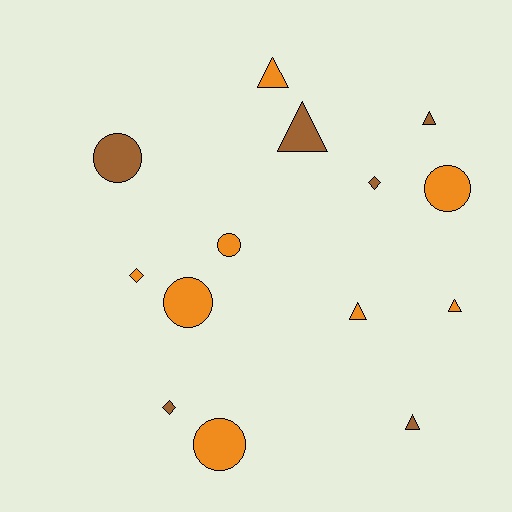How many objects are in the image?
There are 14 objects.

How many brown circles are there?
There is 1 brown circle.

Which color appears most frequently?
Orange, with 8 objects.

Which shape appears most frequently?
Triangle, with 6 objects.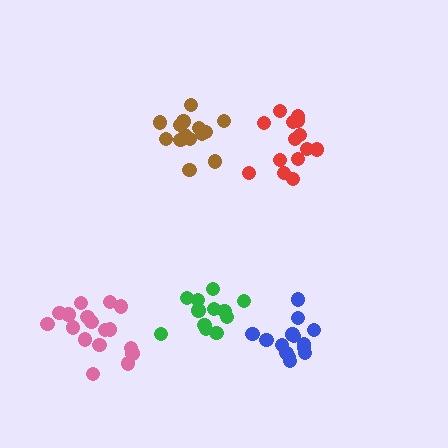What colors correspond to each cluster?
The clusters are colored: pink, red, blue, brown, green.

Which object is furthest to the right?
The red cluster is rightmost.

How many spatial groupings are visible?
There are 5 spatial groupings.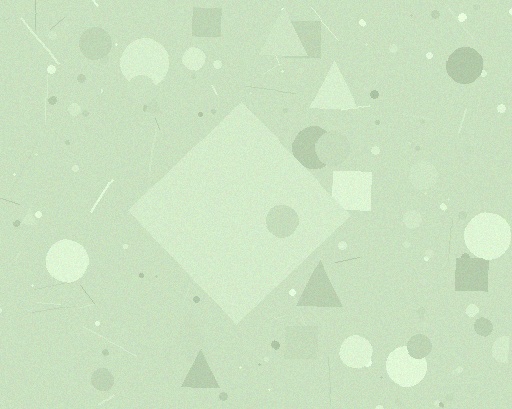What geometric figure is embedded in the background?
A diamond is embedded in the background.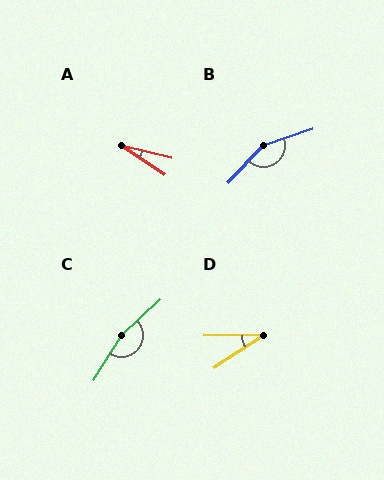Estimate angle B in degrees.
Approximately 152 degrees.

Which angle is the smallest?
A, at approximately 20 degrees.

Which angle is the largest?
C, at approximately 165 degrees.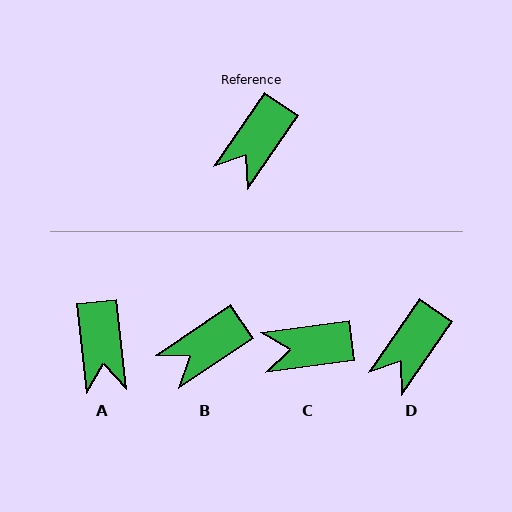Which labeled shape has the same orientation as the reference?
D.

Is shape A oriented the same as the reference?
No, it is off by about 41 degrees.